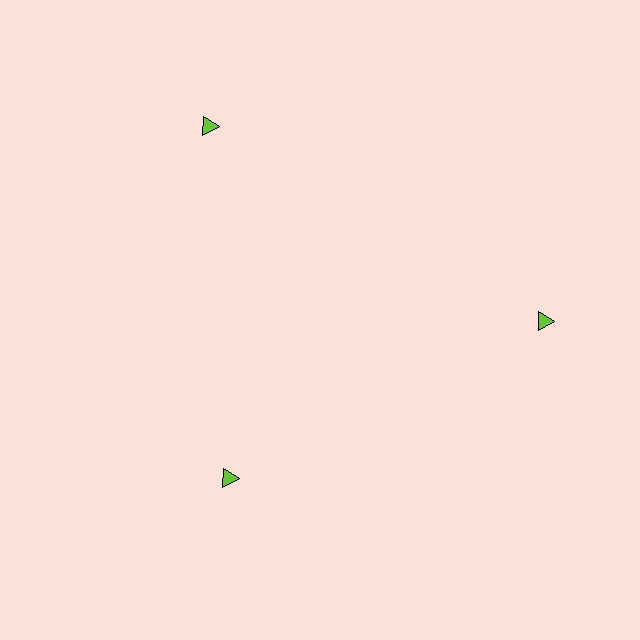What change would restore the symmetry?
The symmetry would be restored by moving it outward, back onto the ring so that all 3 triangles sit at equal angles and equal distance from the center.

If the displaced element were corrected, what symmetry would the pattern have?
It would have 3-fold rotational symmetry — the pattern would map onto itself every 120 degrees.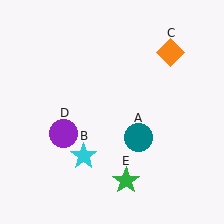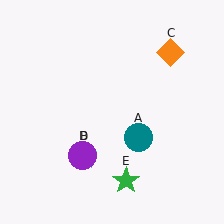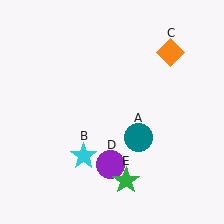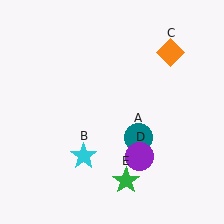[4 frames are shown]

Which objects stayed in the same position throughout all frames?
Teal circle (object A) and cyan star (object B) and orange diamond (object C) and green star (object E) remained stationary.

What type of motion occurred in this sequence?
The purple circle (object D) rotated counterclockwise around the center of the scene.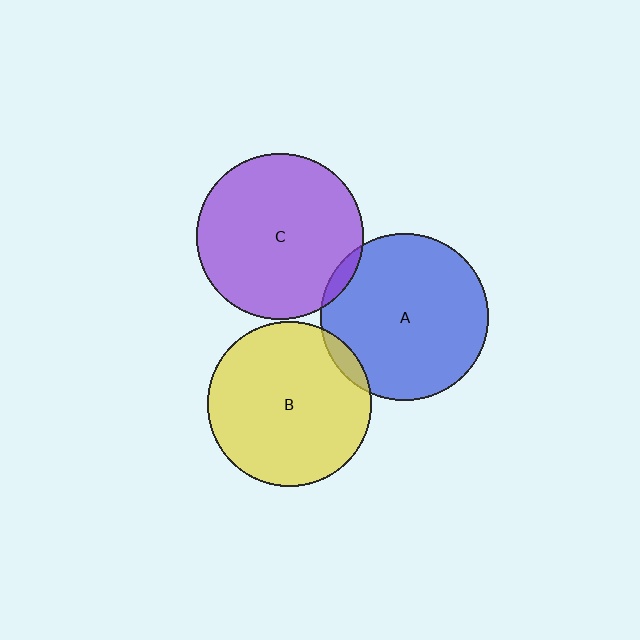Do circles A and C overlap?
Yes.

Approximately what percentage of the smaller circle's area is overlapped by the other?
Approximately 5%.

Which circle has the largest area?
Circle A (blue).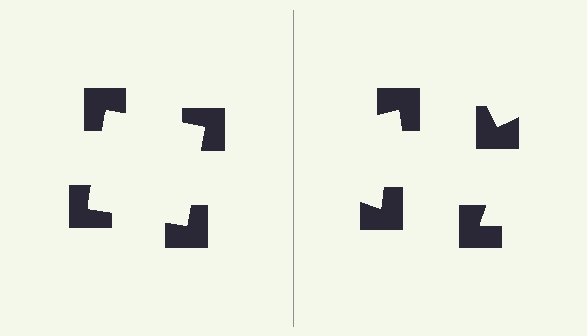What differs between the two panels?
The notched squares are positioned identically on both sides; only the wedge orientations differ. On the left they align to a square; on the right they are misaligned.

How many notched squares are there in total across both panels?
8 — 4 on each side.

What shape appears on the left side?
An illusory square.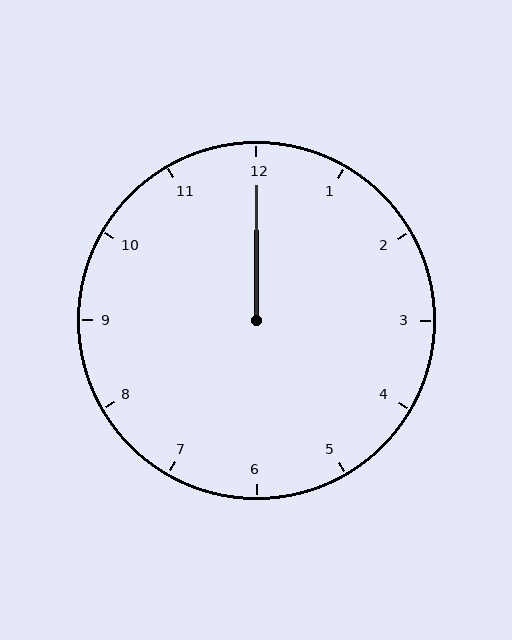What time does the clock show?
12:00.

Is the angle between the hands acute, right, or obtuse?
It is acute.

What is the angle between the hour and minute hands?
Approximately 0 degrees.